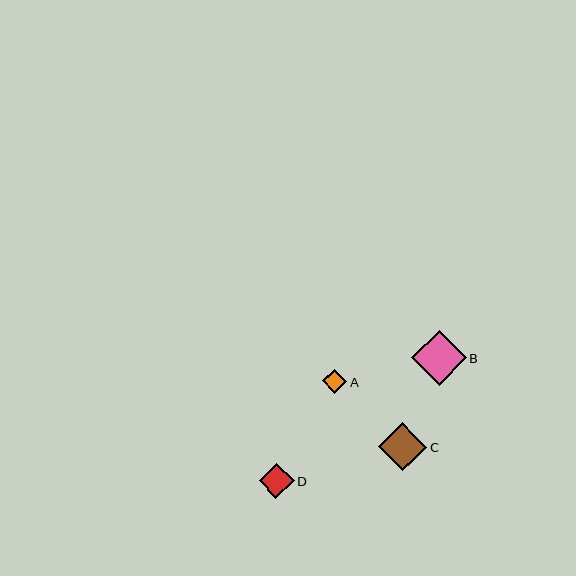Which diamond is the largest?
Diamond B is the largest with a size of approximately 55 pixels.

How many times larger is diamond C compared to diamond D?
Diamond C is approximately 1.4 times the size of diamond D.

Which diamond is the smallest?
Diamond A is the smallest with a size of approximately 24 pixels.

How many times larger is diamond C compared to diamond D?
Diamond C is approximately 1.4 times the size of diamond D.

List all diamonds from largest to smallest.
From largest to smallest: B, C, D, A.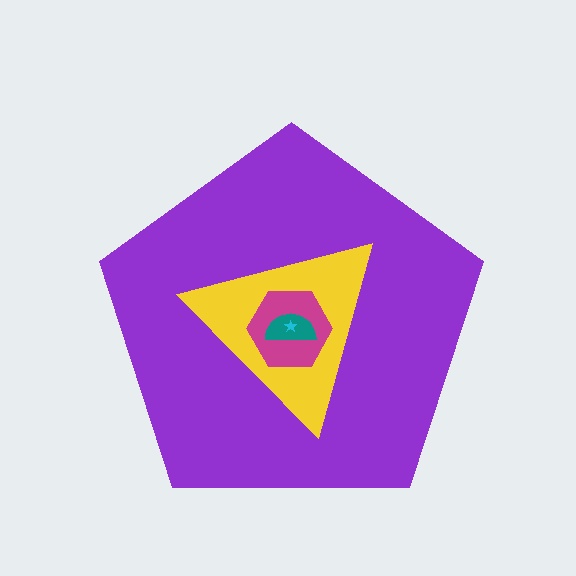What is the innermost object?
The cyan star.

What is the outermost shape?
The purple pentagon.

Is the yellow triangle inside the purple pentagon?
Yes.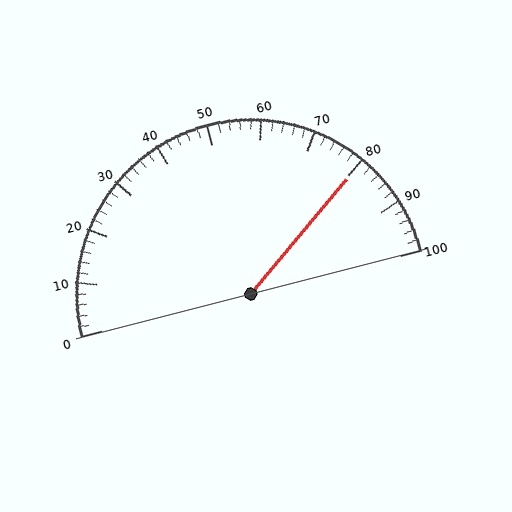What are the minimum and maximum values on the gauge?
The gauge ranges from 0 to 100.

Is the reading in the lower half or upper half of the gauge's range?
The reading is in the upper half of the range (0 to 100).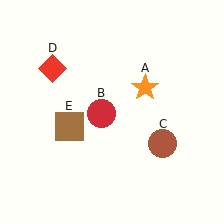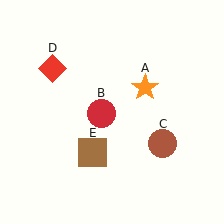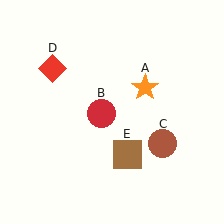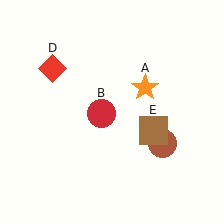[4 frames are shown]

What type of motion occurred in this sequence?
The brown square (object E) rotated counterclockwise around the center of the scene.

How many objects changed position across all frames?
1 object changed position: brown square (object E).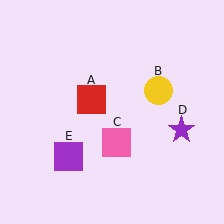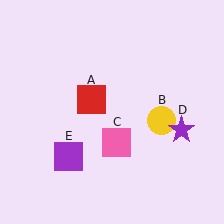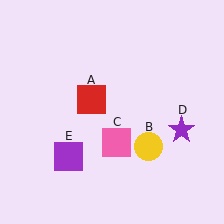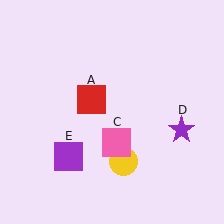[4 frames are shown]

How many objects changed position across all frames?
1 object changed position: yellow circle (object B).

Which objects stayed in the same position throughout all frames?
Red square (object A) and pink square (object C) and purple star (object D) and purple square (object E) remained stationary.